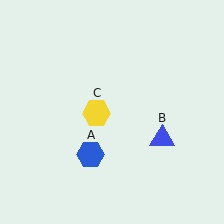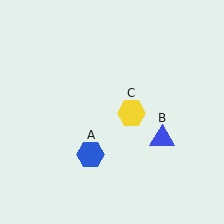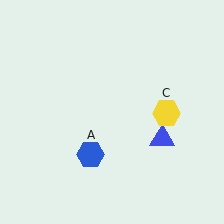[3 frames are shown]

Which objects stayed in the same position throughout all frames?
Blue hexagon (object A) and blue triangle (object B) remained stationary.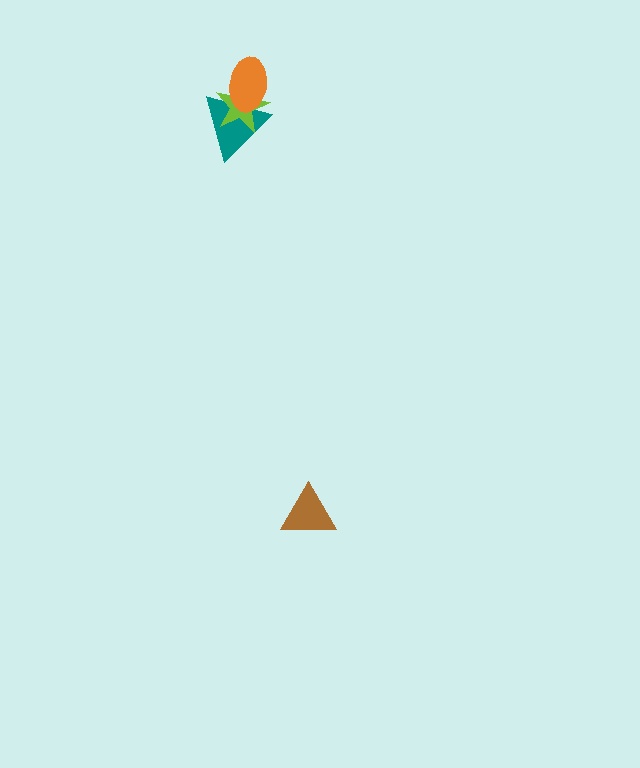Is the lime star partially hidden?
Yes, it is partially covered by another shape.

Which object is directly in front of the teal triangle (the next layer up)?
The lime star is directly in front of the teal triangle.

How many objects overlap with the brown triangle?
0 objects overlap with the brown triangle.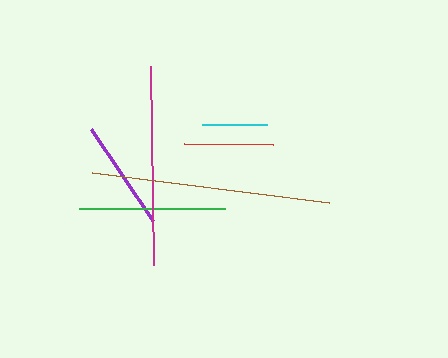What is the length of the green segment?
The green segment is approximately 145 pixels long.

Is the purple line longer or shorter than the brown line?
The brown line is longer than the purple line.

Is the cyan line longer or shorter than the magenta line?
The magenta line is longer than the cyan line.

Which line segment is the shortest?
The cyan line is the shortest at approximately 65 pixels.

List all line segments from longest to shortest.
From longest to shortest: brown, magenta, green, purple, red, cyan.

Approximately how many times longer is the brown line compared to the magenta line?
The brown line is approximately 1.2 times the length of the magenta line.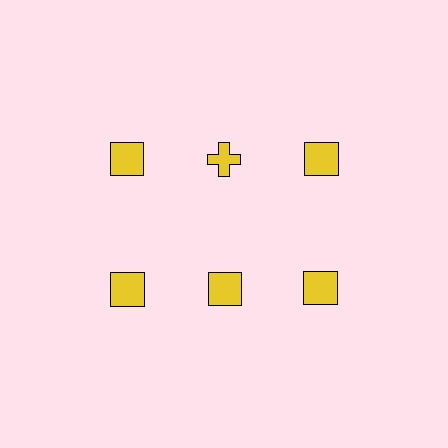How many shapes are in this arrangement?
There are 6 shapes arranged in a grid pattern.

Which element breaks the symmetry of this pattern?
The yellow cross in the top row, second from left column breaks the symmetry. All other shapes are yellow squares.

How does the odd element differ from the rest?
It has a different shape: cross instead of square.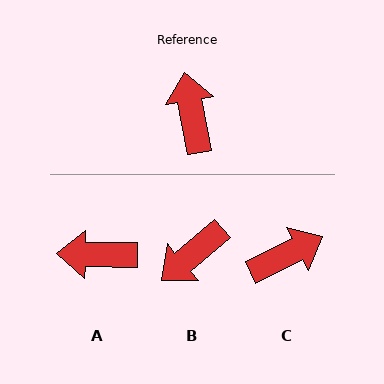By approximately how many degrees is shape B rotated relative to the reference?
Approximately 120 degrees counter-clockwise.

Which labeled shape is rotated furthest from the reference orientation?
B, about 120 degrees away.